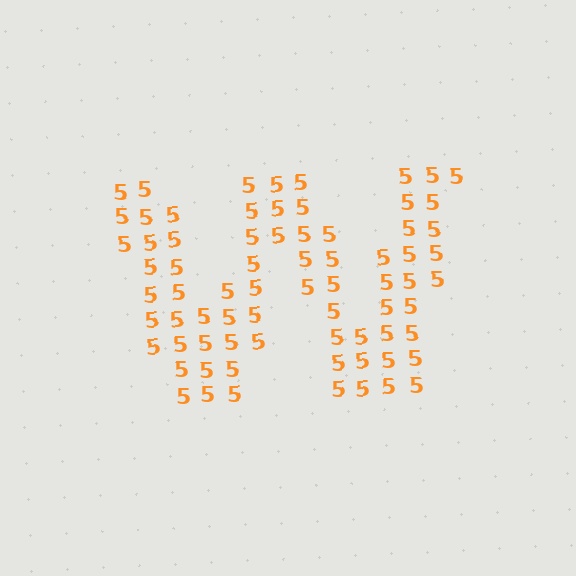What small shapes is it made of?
It is made of small digit 5's.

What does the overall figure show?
The overall figure shows the letter W.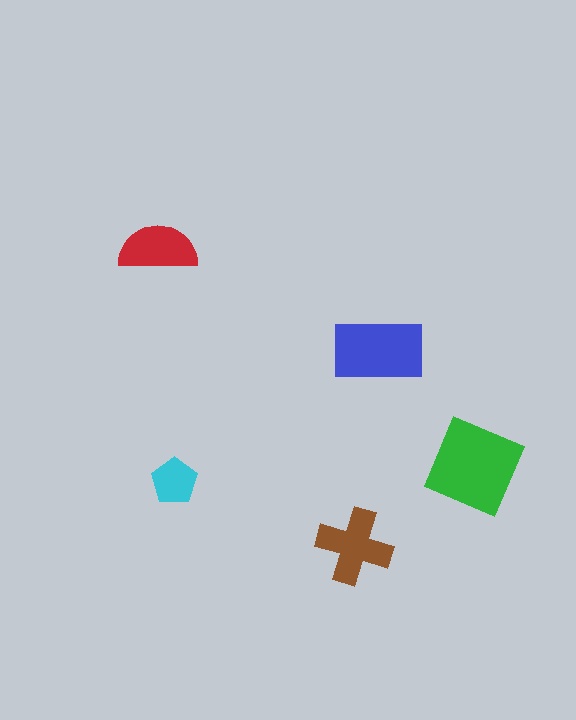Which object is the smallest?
The cyan pentagon.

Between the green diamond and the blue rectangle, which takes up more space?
The green diamond.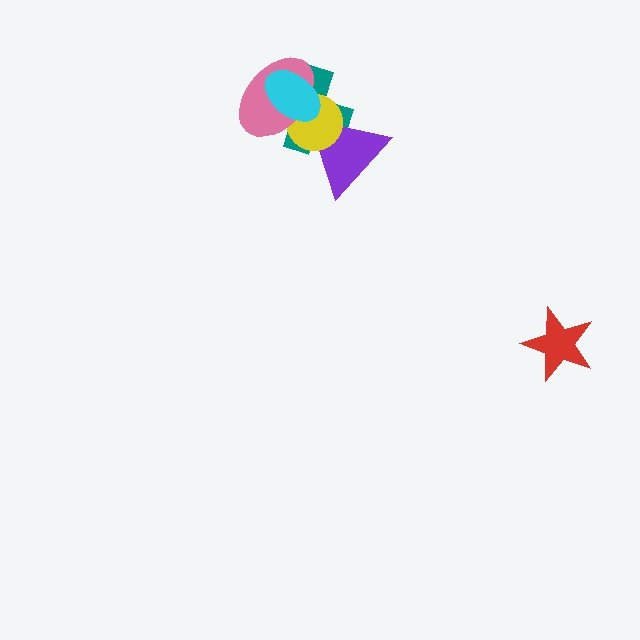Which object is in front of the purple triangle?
The yellow circle is in front of the purple triangle.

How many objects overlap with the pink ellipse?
3 objects overlap with the pink ellipse.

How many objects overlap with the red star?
0 objects overlap with the red star.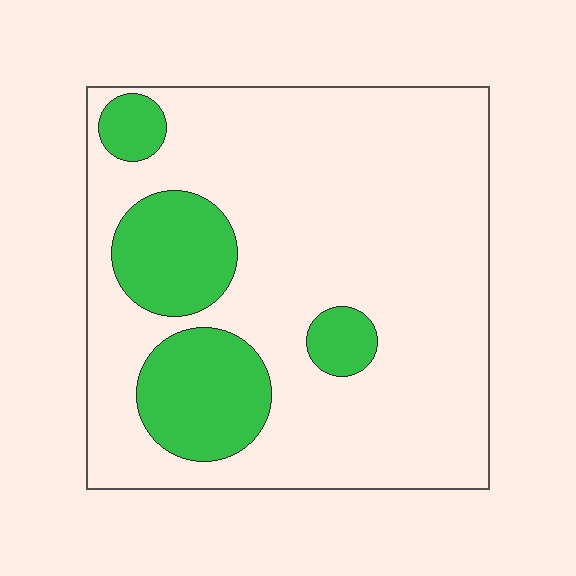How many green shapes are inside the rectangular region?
4.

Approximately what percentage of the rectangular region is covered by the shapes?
Approximately 20%.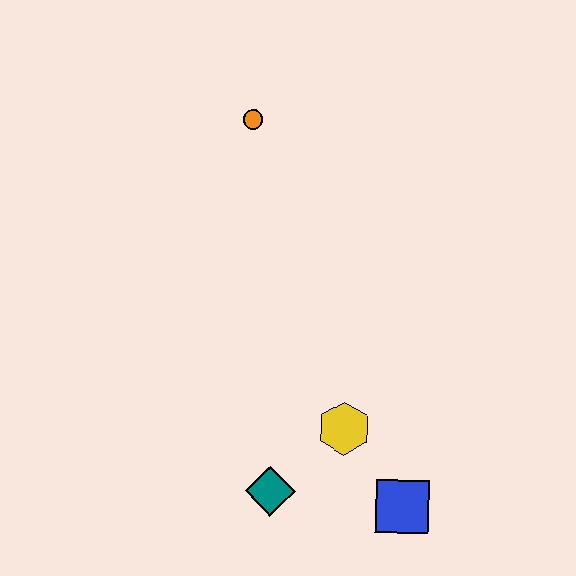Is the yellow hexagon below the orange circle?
Yes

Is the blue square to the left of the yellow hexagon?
No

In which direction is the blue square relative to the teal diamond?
The blue square is to the right of the teal diamond.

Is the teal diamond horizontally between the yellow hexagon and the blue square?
No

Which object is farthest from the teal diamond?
The orange circle is farthest from the teal diamond.